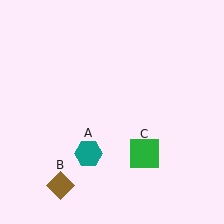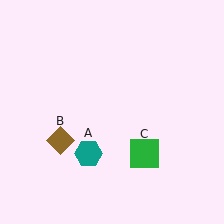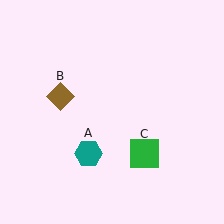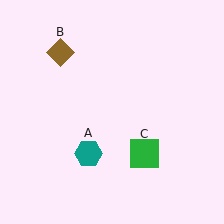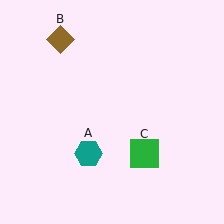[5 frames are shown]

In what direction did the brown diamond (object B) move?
The brown diamond (object B) moved up.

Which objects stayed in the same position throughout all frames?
Teal hexagon (object A) and green square (object C) remained stationary.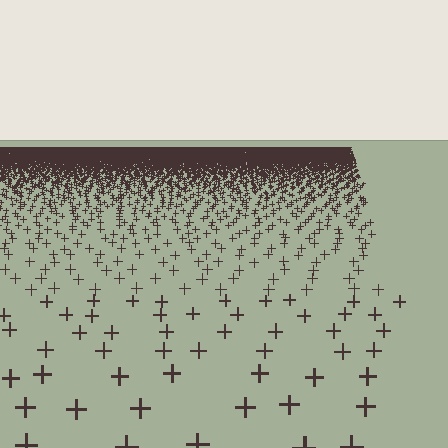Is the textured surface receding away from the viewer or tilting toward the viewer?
The surface is receding away from the viewer. Texture elements get smaller and denser toward the top.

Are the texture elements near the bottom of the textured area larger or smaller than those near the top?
Larger. Near the bottom, elements are closer to the viewer and appear at a bigger on-screen size.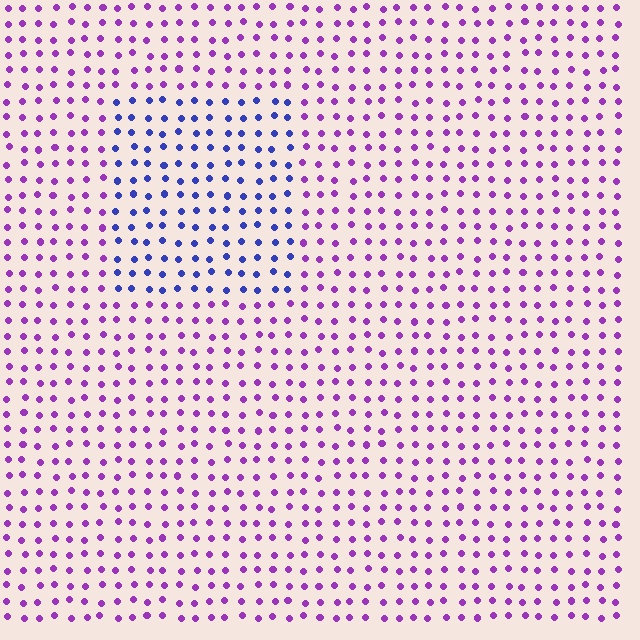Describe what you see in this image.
The image is filled with small purple elements in a uniform arrangement. A rectangle-shaped region is visible where the elements are tinted to a slightly different hue, forming a subtle color boundary.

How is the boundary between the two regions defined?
The boundary is defined purely by a slight shift in hue (about 51 degrees). Spacing, size, and orientation are identical on both sides.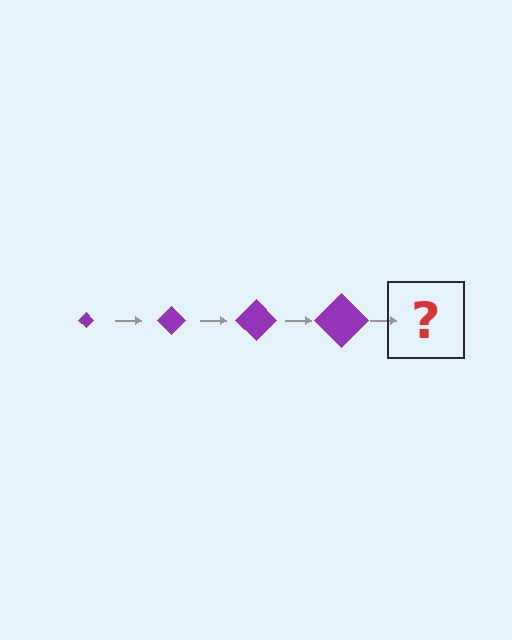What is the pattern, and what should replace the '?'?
The pattern is that the diamond gets progressively larger each step. The '?' should be a purple diamond, larger than the previous one.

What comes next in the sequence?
The next element should be a purple diamond, larger than the previous one.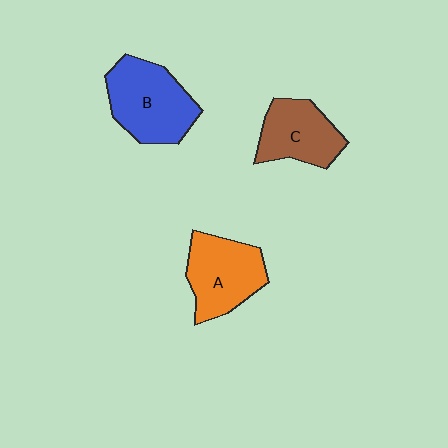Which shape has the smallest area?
Shape C (brown).